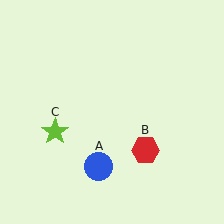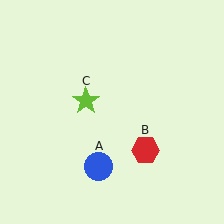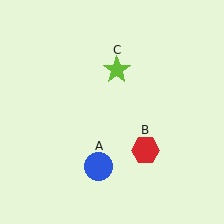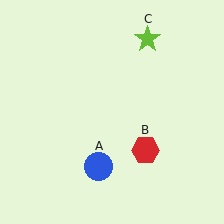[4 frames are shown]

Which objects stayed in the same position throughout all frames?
Blue circle (object A) and red hexagon (object B) remained stationary.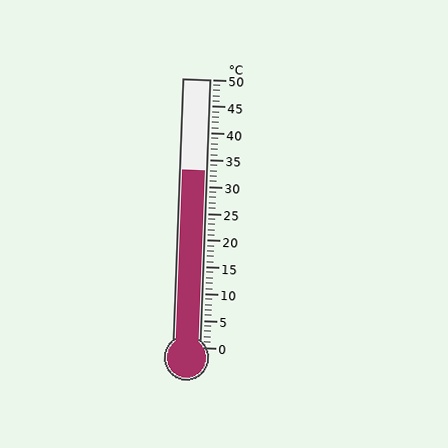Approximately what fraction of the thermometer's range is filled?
The thermometer is filled to approximately 65% of its range.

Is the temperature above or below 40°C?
The temperature is below 40°C.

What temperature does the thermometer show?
The thermometer shows approximately 33°C.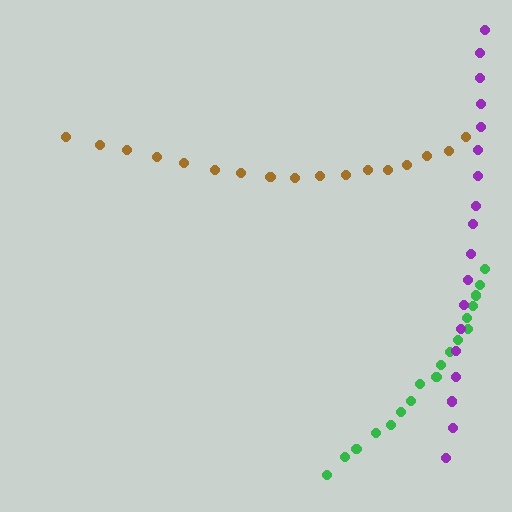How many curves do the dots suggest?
There are 3 distinct paths.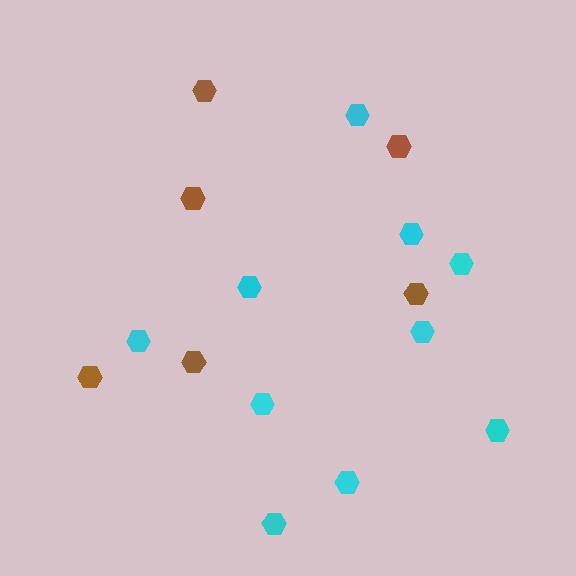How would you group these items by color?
There are 2 groups: one group of brown hexagons (6) and one group of cyan hexagons (10).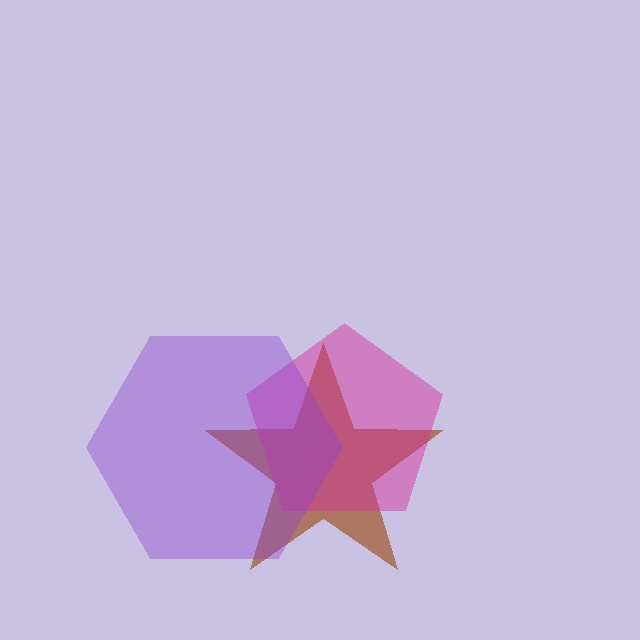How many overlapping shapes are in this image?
There are 3 overlapping shapes in the image.